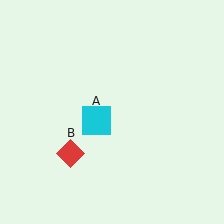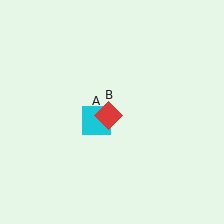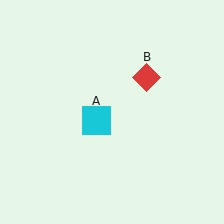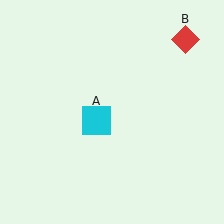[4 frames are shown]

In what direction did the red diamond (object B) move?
The red diamond (object B) moved up and to the right.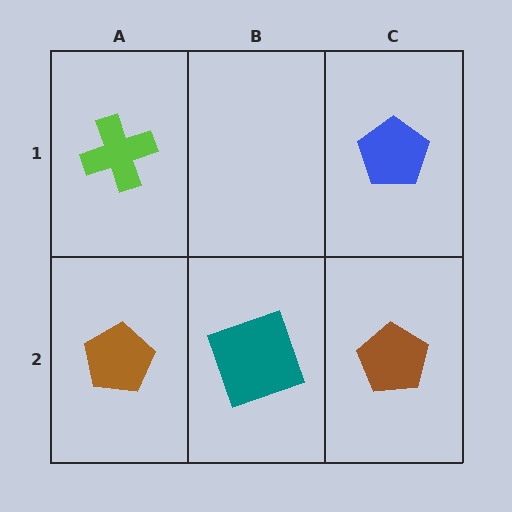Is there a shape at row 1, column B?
No, that cell is empty.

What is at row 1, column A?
A lime cross.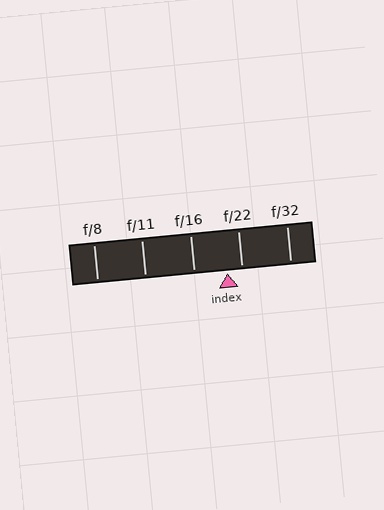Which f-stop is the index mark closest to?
The index mark is closest to f/22.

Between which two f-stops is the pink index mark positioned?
The index mark is between f/16 and f/22.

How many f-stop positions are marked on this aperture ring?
There are 5 f-stop positions marked.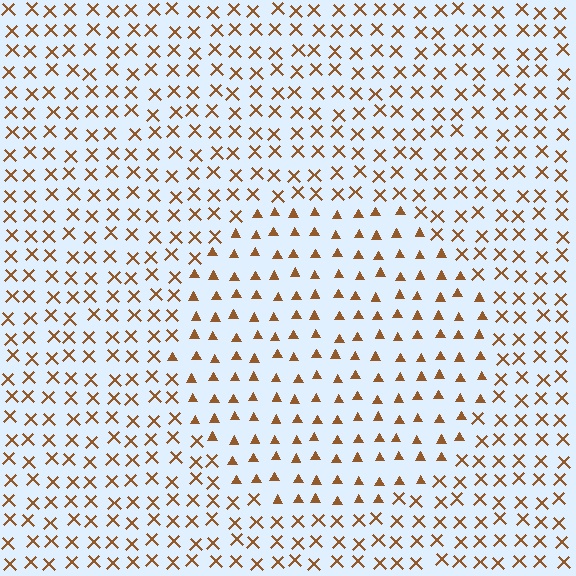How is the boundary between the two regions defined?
The boundary is defined by a change in element shape: triangles inside vs. X marks outside. All elements share the same color and spacing.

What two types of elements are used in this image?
The image uses triangles inside the circle region and X marks outside it.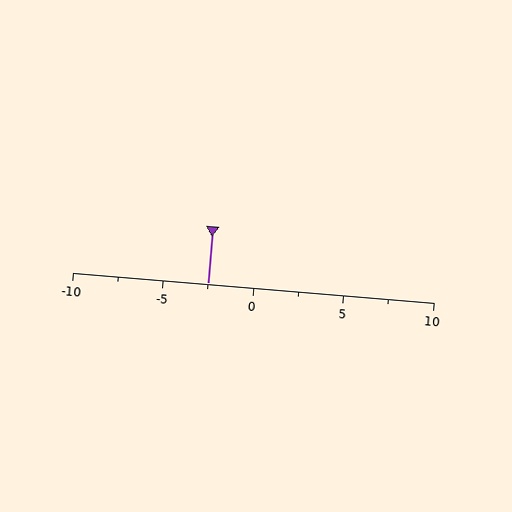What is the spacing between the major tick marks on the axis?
The major ticks are spaced 5 apart.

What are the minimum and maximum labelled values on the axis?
The axis runs from -10 to 10.